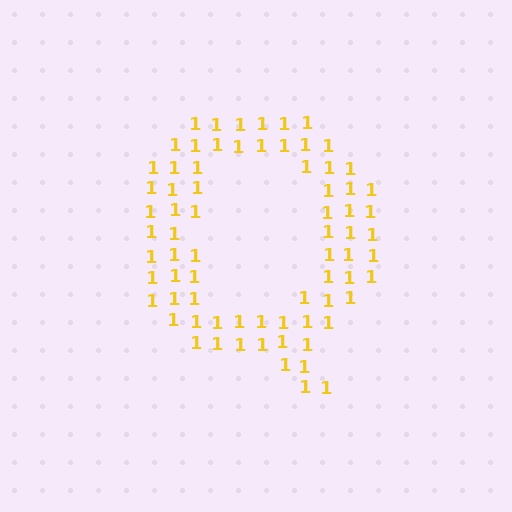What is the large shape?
The large shape is the letter Q.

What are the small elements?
The small elements are digit 1's.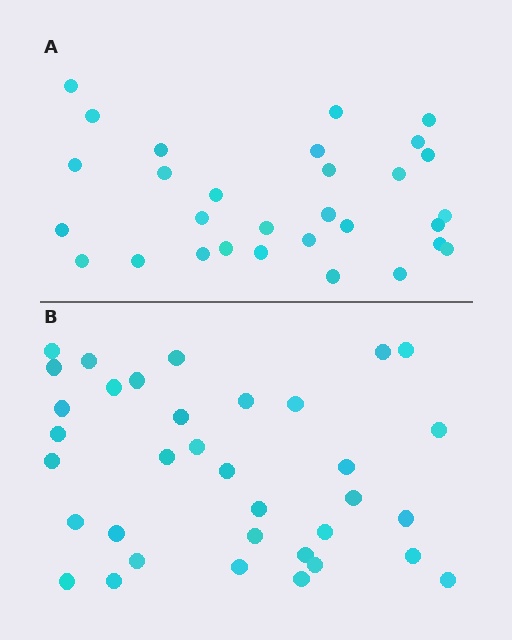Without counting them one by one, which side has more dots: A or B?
Region B (the bottom region) has more dots.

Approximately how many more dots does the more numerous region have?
Region B has about 5 more dots than region A.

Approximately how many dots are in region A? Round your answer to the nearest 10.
About 30 dots.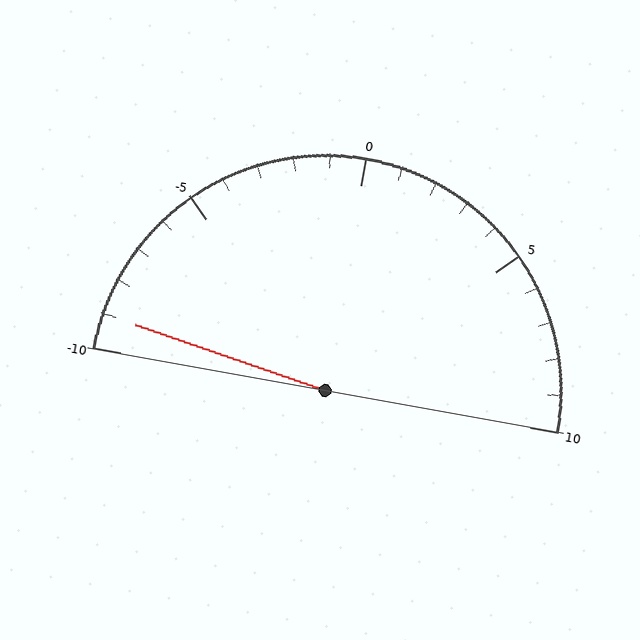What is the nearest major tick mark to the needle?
The nearest major tick mark is -10.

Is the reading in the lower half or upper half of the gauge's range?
The reading is in the lower half of the range (-10 to 10).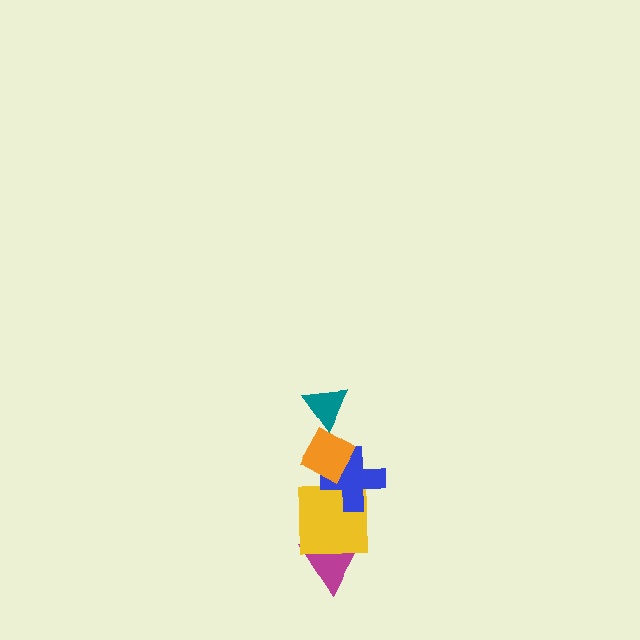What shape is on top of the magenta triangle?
The yellow square is on top of the magenta triangle.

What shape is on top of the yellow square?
The blue cross is on top of the yellow square.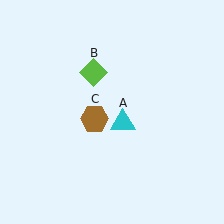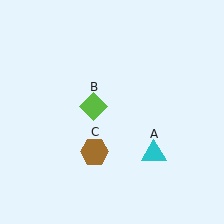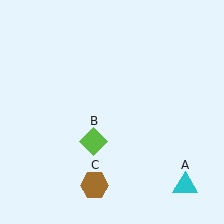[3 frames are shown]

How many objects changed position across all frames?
3 objects changed position: cyan triangle (object A), lime diamond (object B), brown hexagon (object C).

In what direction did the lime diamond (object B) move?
The lime diamond (object B) moved down.